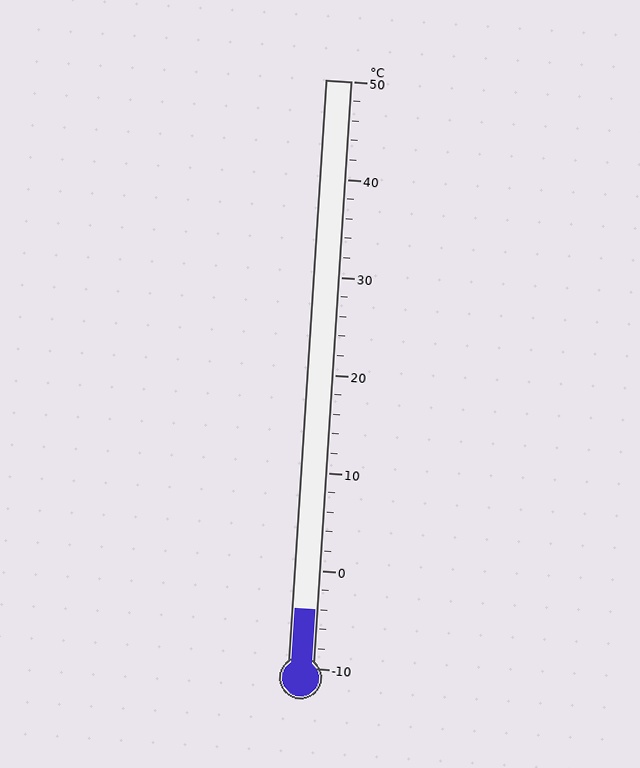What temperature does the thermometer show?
The thermometer shows approximately -4°C.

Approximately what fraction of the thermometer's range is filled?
The thermometer is filled to approximately 10% of its range.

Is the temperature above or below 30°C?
The temperature is below 30°C.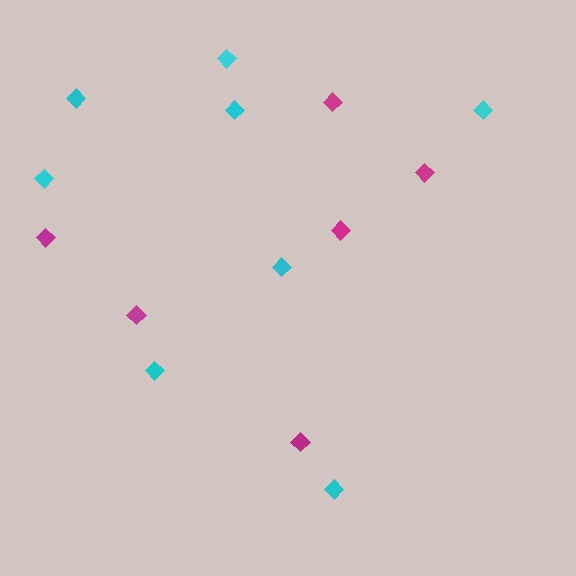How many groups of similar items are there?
There are 2 groups: one group of cyan diamonds (8) and one group of magenta diamonds (6).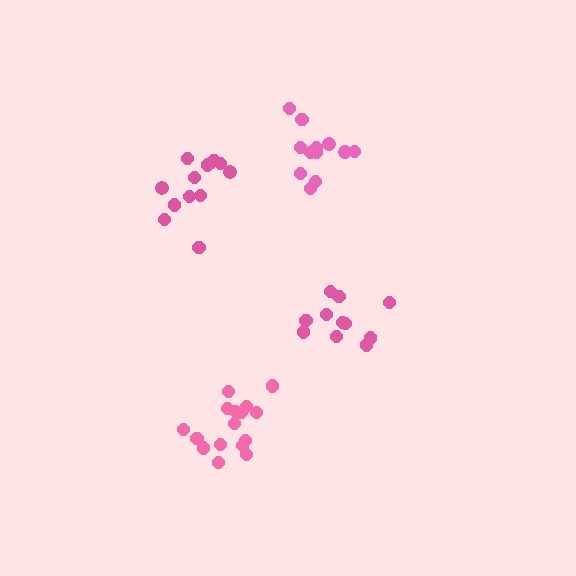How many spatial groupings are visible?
There are 4 spatial groupings.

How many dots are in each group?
Group 1: 11 dots, Group 2: 12 dots, Group 3: 16 dots, Group 4: 13 dots (52 total).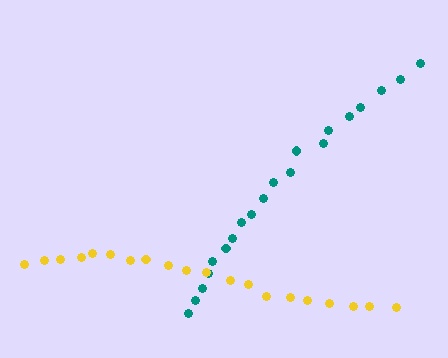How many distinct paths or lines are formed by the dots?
There are 2 distinct paths.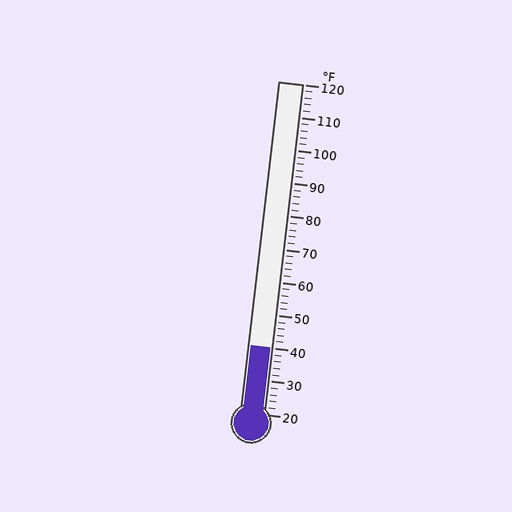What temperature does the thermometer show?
The thermometer shows approximately 40°F.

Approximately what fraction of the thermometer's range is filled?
The thermometer is filled to approximately 20% of its range.